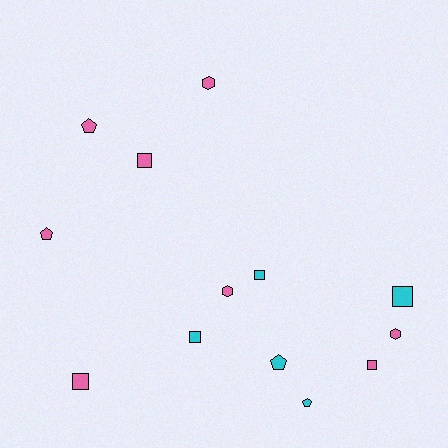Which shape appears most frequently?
Square, with 6 objects.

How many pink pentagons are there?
There are 2 pink pentagons.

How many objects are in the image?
There are 13 objects.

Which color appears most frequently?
Pink, with 8 objects.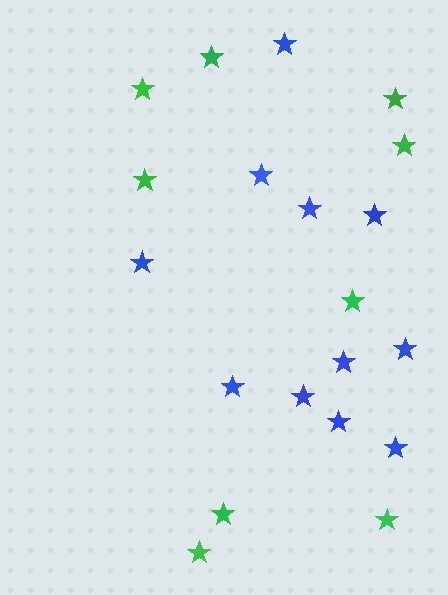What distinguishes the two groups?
There are 2 groups: one group of blue stars (11) and one group of green stars (9).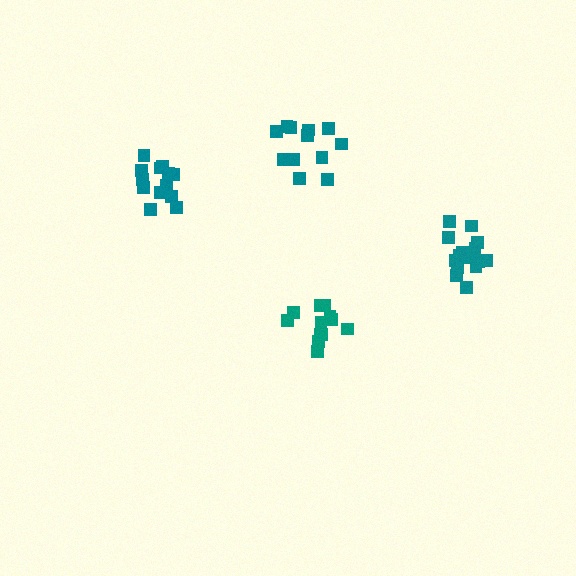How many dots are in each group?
Group 1: 12 dots, Group 2: 12 dots, Group 3: 14 dots, Group 4: 15 dots (53 total).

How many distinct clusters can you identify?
There are 4 distinct clusters.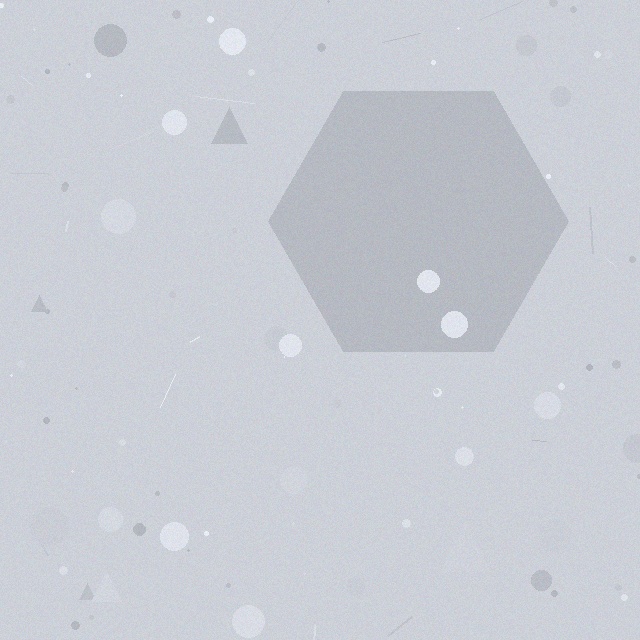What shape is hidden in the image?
A hexagon is hidden in the image.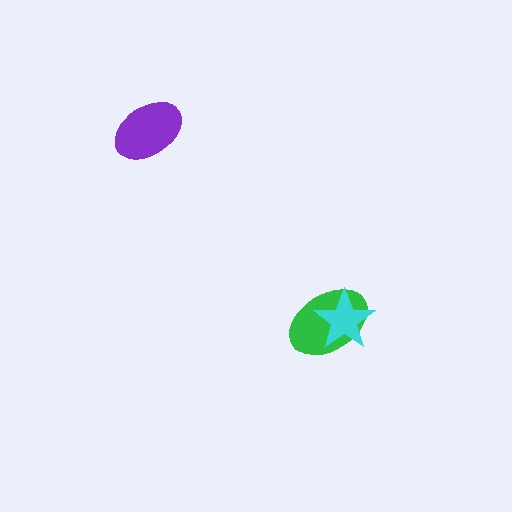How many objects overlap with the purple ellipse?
0 objects overlap with the purple ellipse.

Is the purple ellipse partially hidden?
No, no other shape covers it.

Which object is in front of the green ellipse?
The cyan star is in front of the green ellipse.